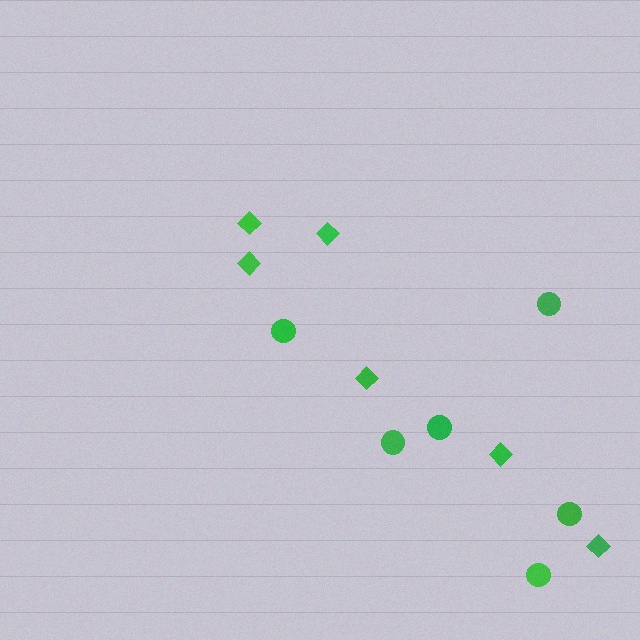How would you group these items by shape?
There are 2 groups: one group of diamonds (6) and one group of circles (6).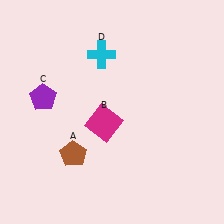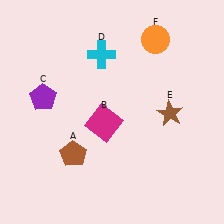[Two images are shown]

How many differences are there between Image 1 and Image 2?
There are 2 differences between the two images.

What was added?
A brown star (E), an orange circle (F) were added in Image 2.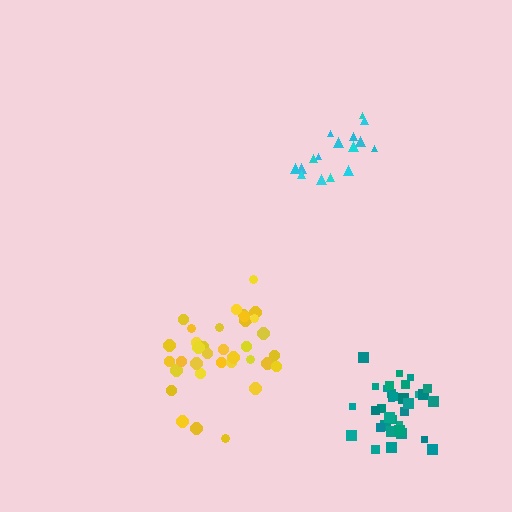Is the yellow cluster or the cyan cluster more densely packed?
Cyan.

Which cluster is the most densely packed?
Teal.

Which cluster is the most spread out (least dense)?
Yellow.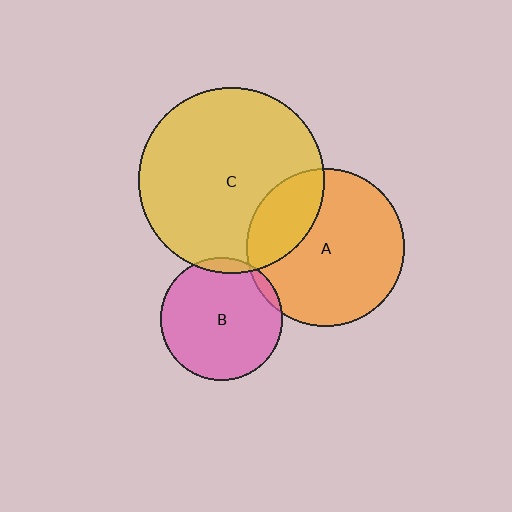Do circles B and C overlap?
Yes.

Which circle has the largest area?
Circle C (yellow).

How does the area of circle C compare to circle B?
Approximately 2.3 times.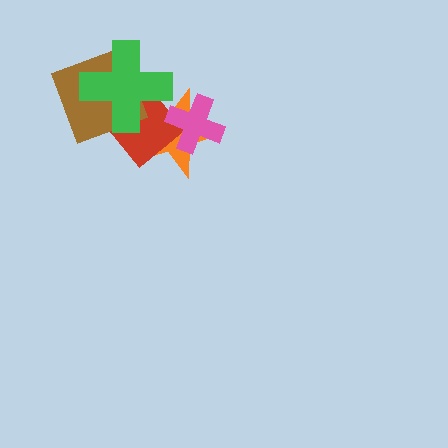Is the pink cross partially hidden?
No, no other shape covers it.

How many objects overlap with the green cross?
3 objects overlap with the green cross.